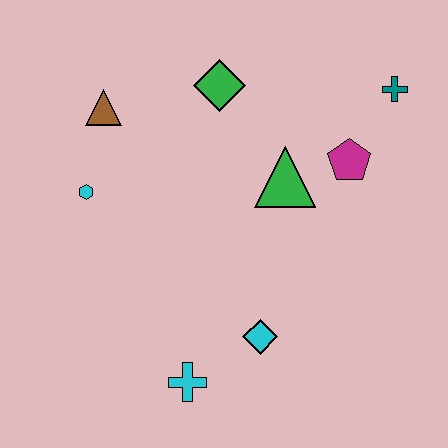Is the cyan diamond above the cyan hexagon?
No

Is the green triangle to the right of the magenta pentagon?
No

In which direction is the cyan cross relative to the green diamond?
The cyan cross is below the green diamond.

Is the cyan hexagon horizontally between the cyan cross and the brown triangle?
No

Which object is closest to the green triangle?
The magenta pentagon is closest to the green triangle.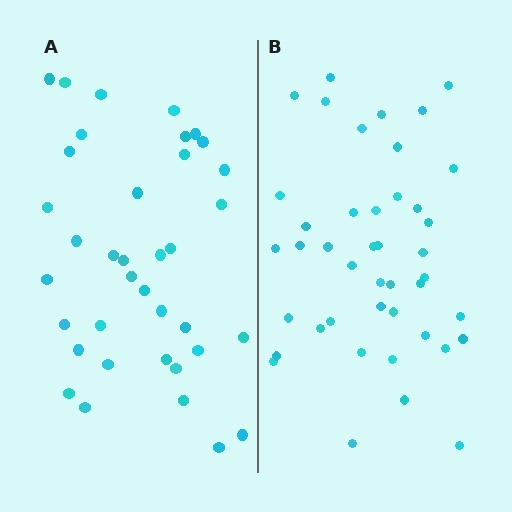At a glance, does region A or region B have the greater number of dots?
Region B (the right region) has more dots.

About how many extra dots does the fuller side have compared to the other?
Region B has about 6 more dots than region A.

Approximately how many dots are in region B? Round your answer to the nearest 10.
About 40 dots. (The exact count is 43, which rounds to 40.)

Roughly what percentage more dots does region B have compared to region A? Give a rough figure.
About 15% more.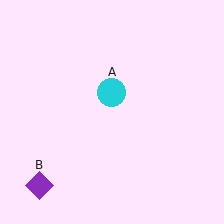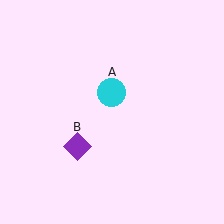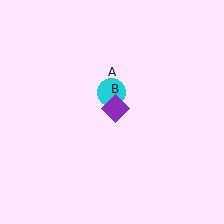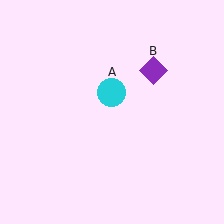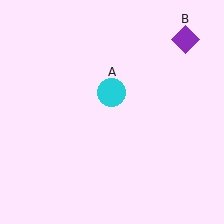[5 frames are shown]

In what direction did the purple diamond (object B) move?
The purple diamond (object B) moved up and to the right.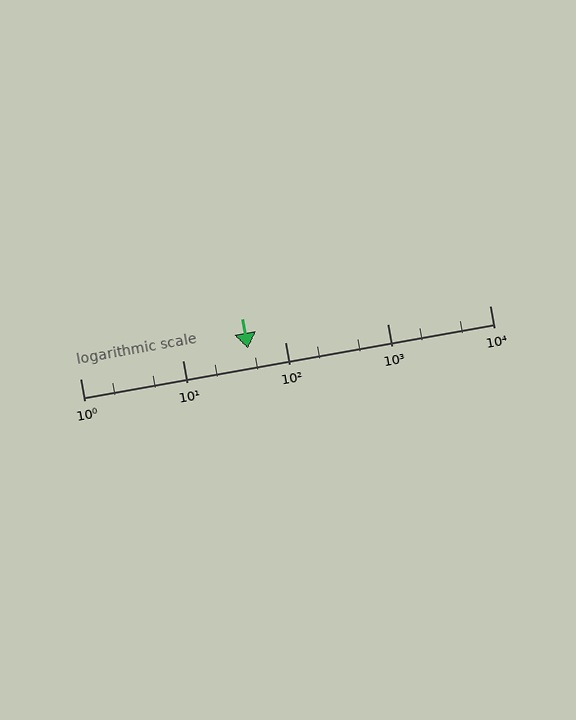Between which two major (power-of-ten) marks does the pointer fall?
The pointer is between 10 and 100.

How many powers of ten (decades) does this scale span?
The scale spans 4 decades, from 1 to 10000.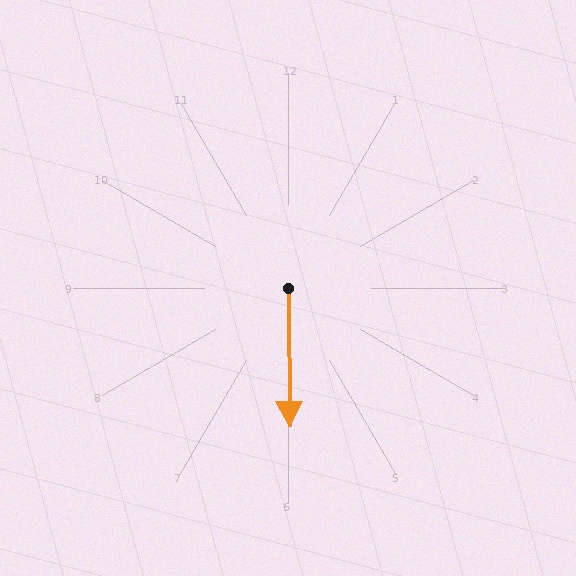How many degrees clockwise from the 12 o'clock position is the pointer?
Approximately 179 degrees.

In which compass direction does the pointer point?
South.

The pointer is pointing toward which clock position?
Roughly 6 o'clock.